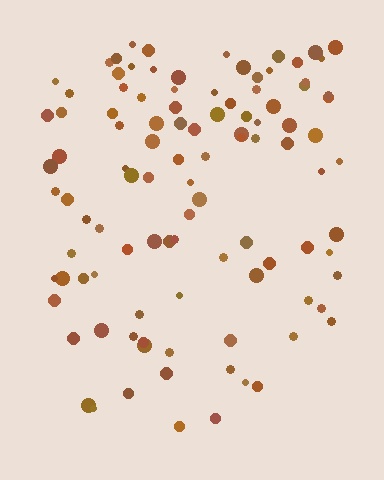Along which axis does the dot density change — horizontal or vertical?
Vertical.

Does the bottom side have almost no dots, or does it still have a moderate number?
Still a moderate number, just noticeably fewer than the top.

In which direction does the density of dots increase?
From bottom to top, with the top side densest.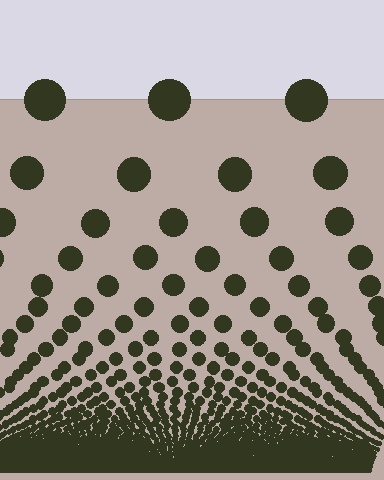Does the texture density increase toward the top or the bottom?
Density increases toward the bottom.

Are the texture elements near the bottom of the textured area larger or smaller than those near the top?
Smaller. The gradient is inverted — elements near the bottom are smaller and denser.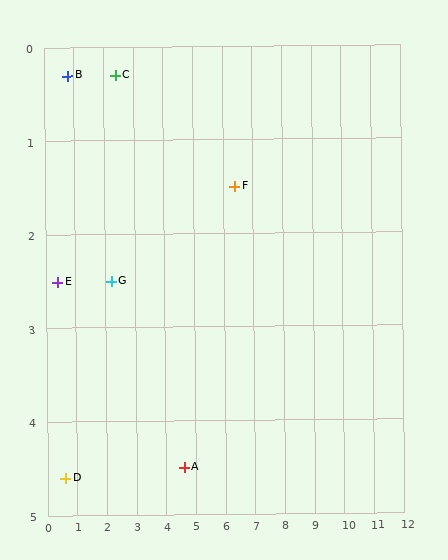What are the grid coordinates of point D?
Point D is at approximately (0.6, 4.6).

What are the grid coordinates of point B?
Point B is at approximately (0.8, 0.3).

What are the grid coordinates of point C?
Point C is at approximately (2.4, 0.3).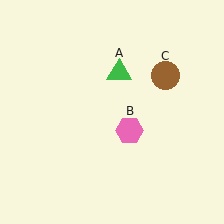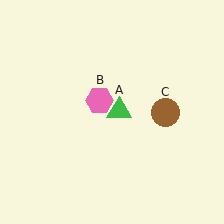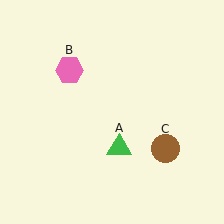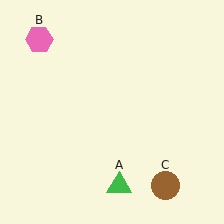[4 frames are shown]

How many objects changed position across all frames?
3 objects changed position: green triangle (object A), pink hexagon (object B), brown circle (object C).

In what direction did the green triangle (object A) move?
The green triangle (object A) moved down.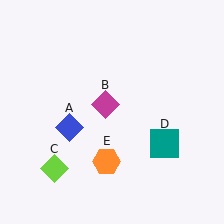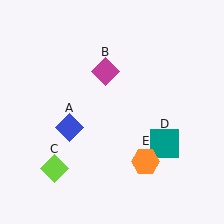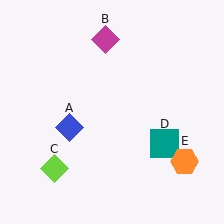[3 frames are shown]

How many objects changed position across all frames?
2 objects changed position: magenta diamond (object B), orange hexagon (object E).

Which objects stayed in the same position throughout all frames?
Blue diamond (object A) and lime diamond (object C) and teal square (object D) remained stationary.